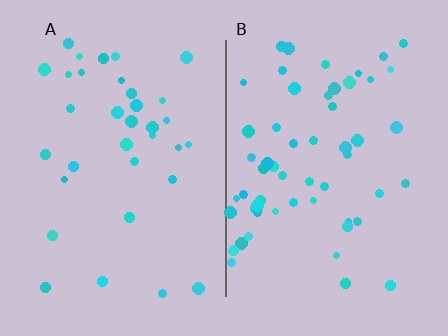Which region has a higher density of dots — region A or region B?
B (the right).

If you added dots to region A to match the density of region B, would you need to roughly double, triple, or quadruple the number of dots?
Approximately double.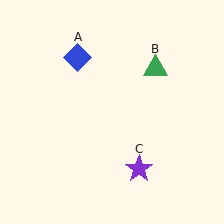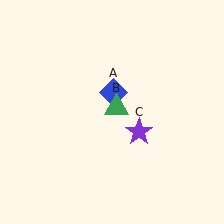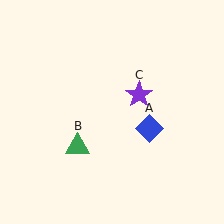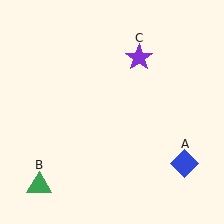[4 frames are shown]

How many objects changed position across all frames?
3 objects changed position: blue diamond (object A), green triangle (object B), purple star (object C).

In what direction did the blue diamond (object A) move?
The blue diamond (object A) moved down and to the right.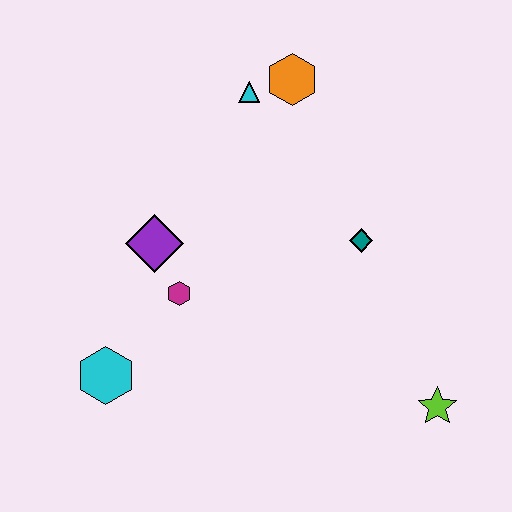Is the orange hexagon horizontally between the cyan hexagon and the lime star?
Yes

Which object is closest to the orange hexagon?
The cyan triangle is closest to the orange hexagon.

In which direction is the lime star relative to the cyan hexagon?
The lime star is to the right of the cyan hexagon.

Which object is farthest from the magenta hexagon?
The lime star is farthest from the magenta hexagon.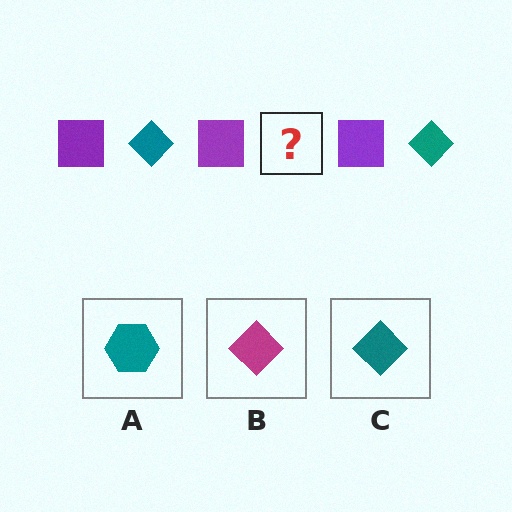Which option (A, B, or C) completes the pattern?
C.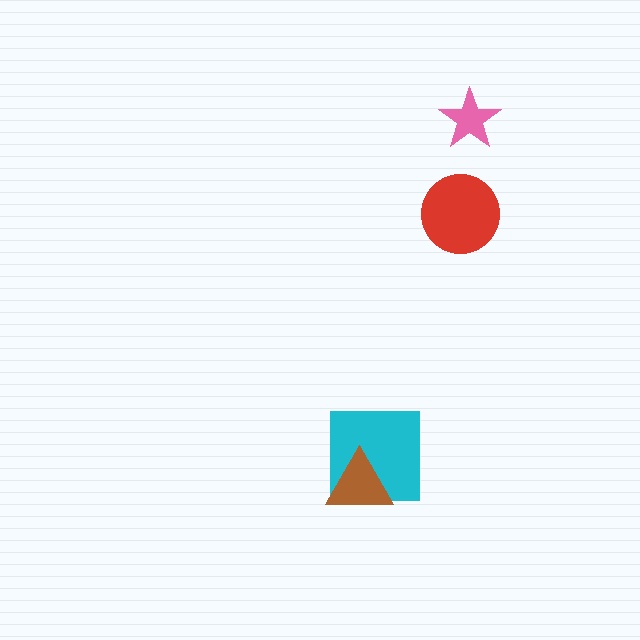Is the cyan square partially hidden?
Yes, it is partially covered by another shape.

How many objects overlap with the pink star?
0 objects overlap with the pink star.